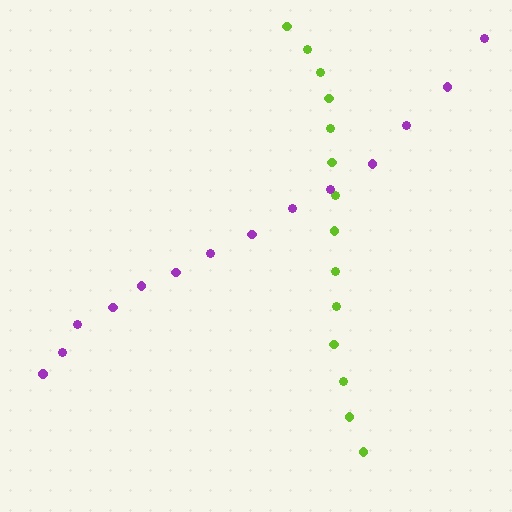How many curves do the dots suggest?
There are 2 distinct paths.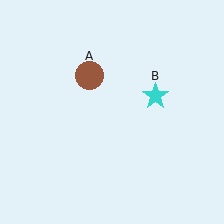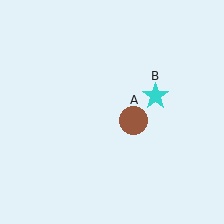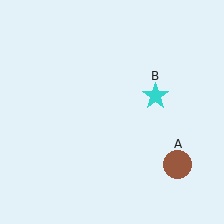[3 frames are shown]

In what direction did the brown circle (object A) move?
The brown circle (object A) moved down and to the right.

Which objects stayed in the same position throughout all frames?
Cyan star (object B) remained stationary.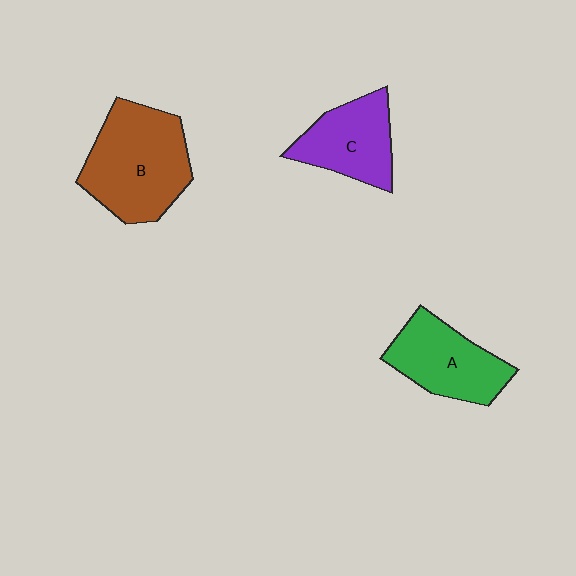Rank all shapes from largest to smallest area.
From largest to smallest: B (brown), A (green), C (purple).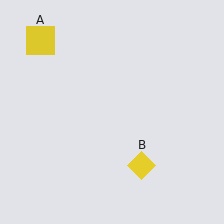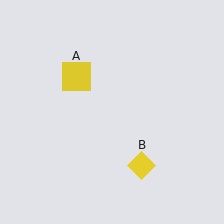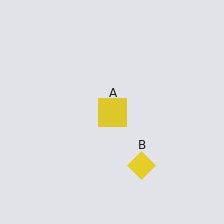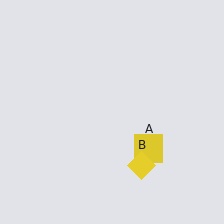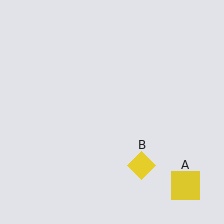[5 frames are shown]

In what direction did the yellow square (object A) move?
The yellow square (object A) moved down and to the right.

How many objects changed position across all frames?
1 object changed position: yellow square (object A).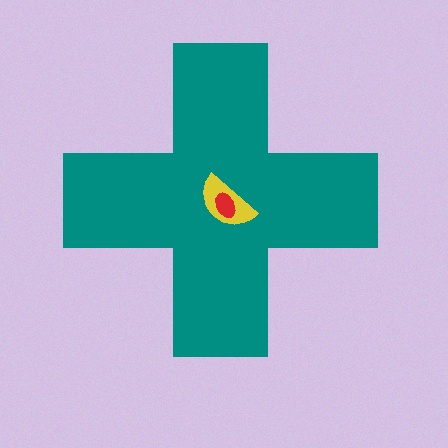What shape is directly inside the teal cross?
The yellow semicircle.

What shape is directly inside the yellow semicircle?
The red ellipse.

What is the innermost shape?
The red ellipse.